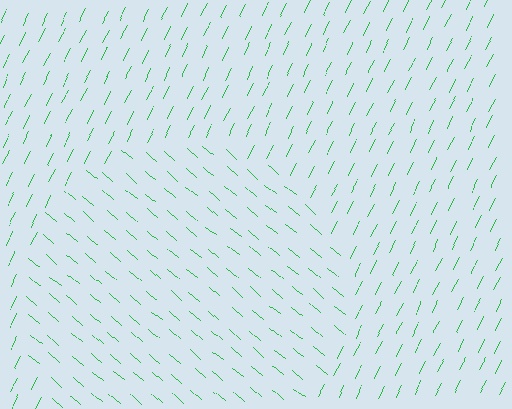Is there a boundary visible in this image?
Yes, there is a texture boundary formed by a change in line orientation.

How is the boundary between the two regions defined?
The boundary is defined purely by a change in line orientation (approximately 77 degrees difference). All lines are the same color and thickness.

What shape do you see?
I see a circle.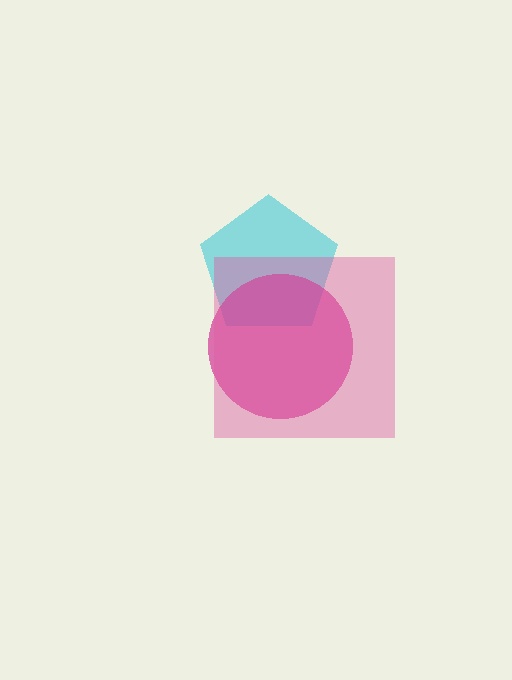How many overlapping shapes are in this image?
There are 3 overlapping shapes in the image.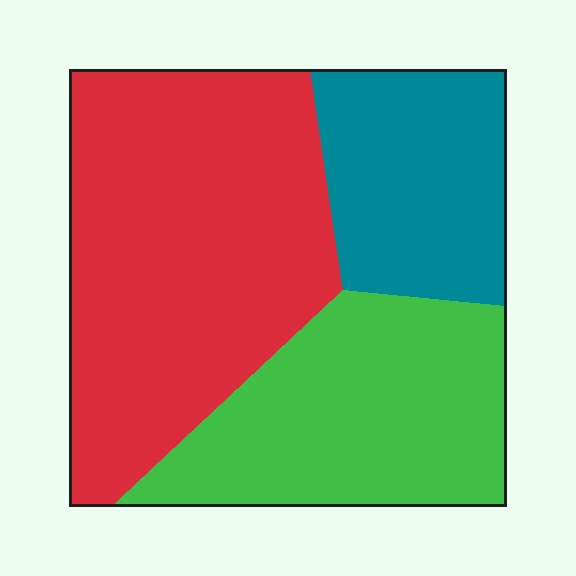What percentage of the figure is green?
Green covers around 30% of the figure.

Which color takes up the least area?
Teal, at roughly 20%.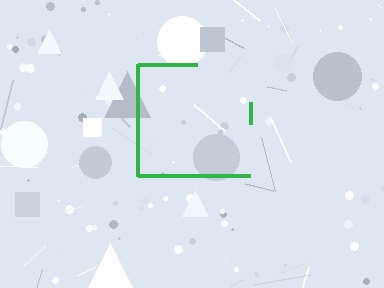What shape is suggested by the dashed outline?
The dashed outline suggests a square.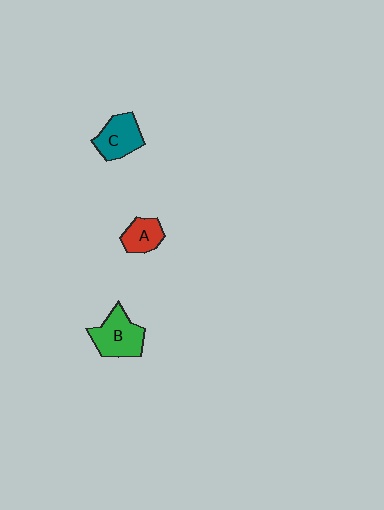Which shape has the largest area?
Shape B (green).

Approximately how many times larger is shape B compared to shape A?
Approximately 1.6 times.